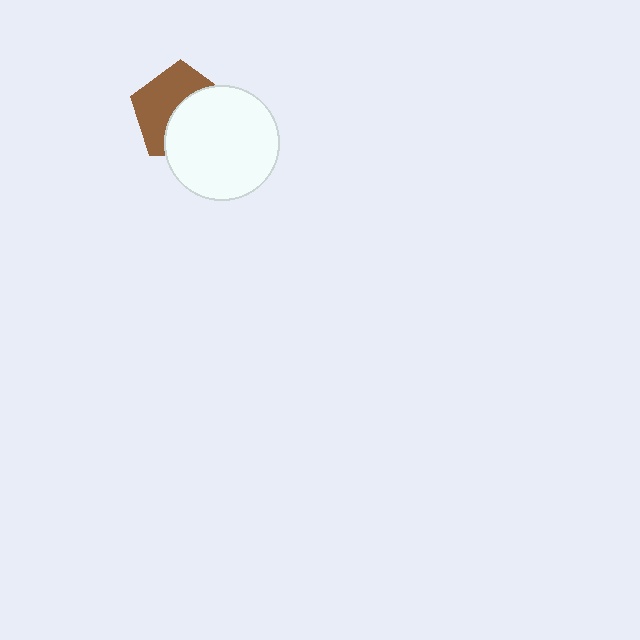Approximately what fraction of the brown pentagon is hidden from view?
Roughly 50% of the brown pentagon is hidden behind the white circle.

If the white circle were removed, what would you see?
You would see the complete brown pentagon.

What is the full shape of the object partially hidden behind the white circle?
The partially hidden object is a brown pentagon.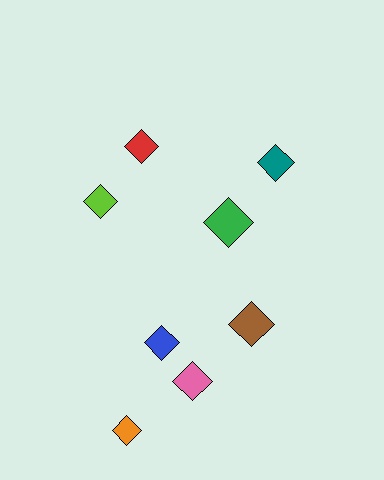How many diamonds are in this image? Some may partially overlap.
There are 8 diamonds.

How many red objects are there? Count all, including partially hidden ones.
There is 1 red object.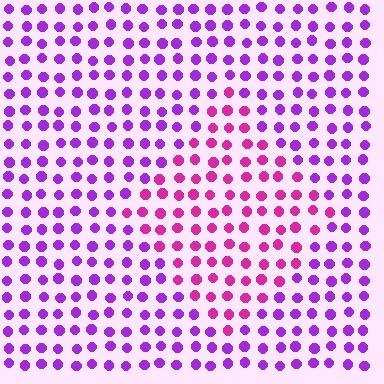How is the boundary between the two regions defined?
The boundary is defined purely by a slight shift in hue (about 37 degrees). Spacing, size, and orientation are identical on both sides.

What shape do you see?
I see a diamond.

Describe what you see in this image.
The image is filled with small purple elements in a uniform arrangement. A diamond-shaped region is visible where the elements are tinted to a slightly different hue, forming a subtle color boundary.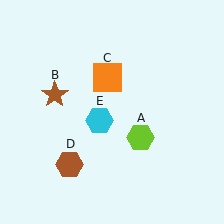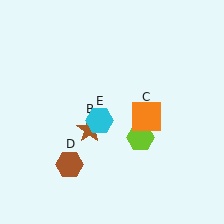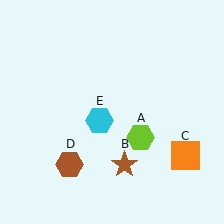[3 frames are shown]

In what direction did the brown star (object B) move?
The brown star (object B) moved down and to the right.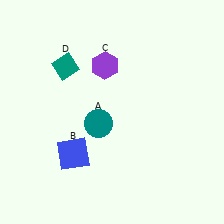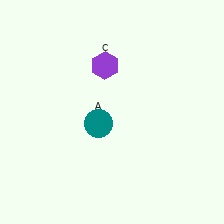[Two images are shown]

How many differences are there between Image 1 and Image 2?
There are 2 differences between the two images.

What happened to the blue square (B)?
The blue square (B) was removed in Image 2. It was in the bottom-left area of Image 1.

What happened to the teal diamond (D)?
The teal diamond (D) was removed in Image 2. It was in the top-left area of Image 1.